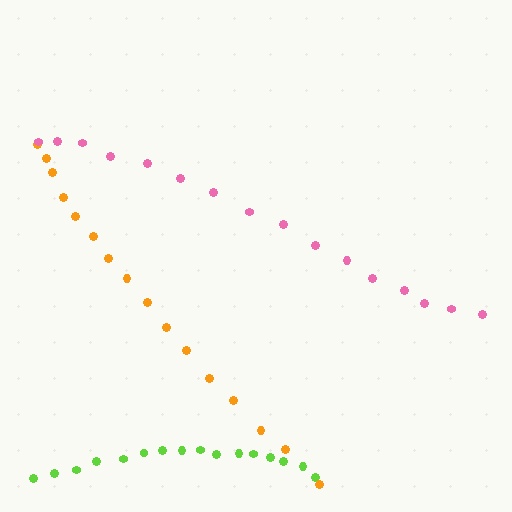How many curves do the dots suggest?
There are 3 distinct paths.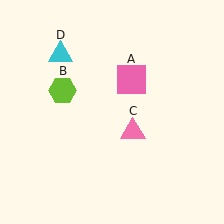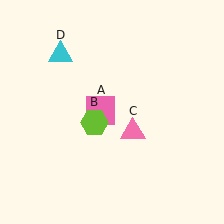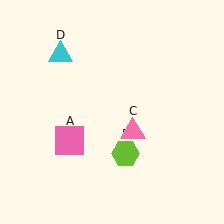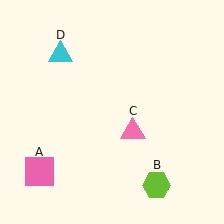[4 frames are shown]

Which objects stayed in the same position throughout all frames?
Pink triangle (object C) and cyan triangle (object D) remained stationary.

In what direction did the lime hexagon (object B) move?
The lime hexagon (object B) moved down and to the right.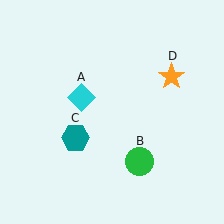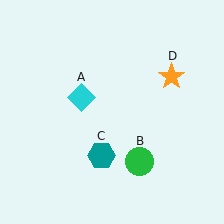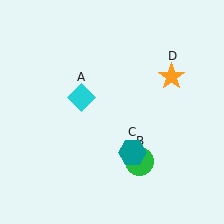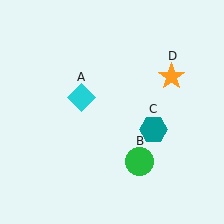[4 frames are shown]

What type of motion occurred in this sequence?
The teal hexagon (object C) rotated counterclockwise around the center of the scene.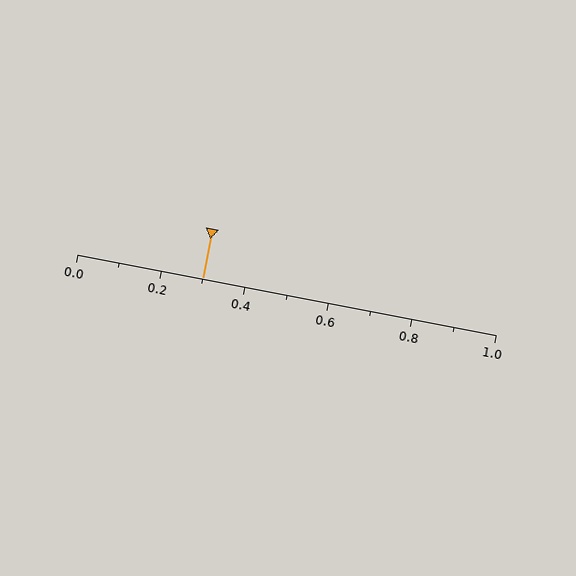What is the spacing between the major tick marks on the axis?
The major ticks are spaced 0.2 apart.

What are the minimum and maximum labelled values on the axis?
The axis runs from 0.0 to 1.0.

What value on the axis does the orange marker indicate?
The marker indicates approximately 0.3.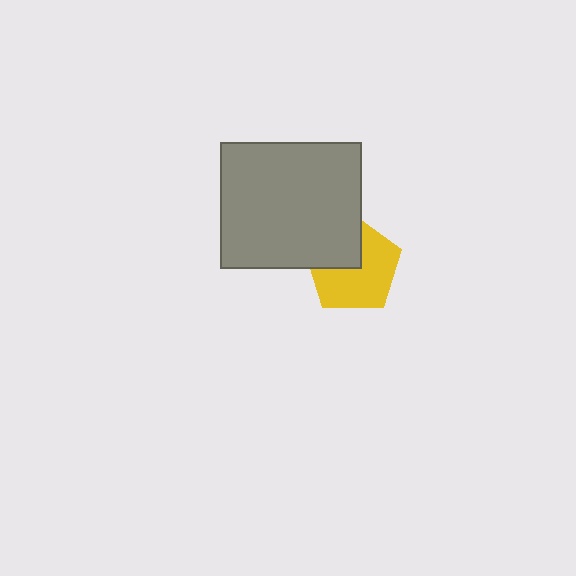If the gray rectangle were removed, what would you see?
You would see the complete yellow pentagon.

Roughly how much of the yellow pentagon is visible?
Most of it is visible (roughly 65%).